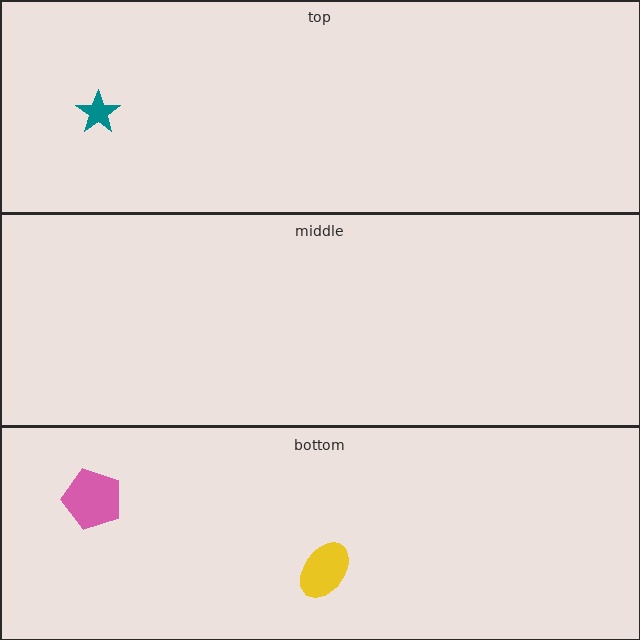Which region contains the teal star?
The top region.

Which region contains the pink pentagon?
The bottom region.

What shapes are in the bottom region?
The yellow ellipse, the pink pentagon.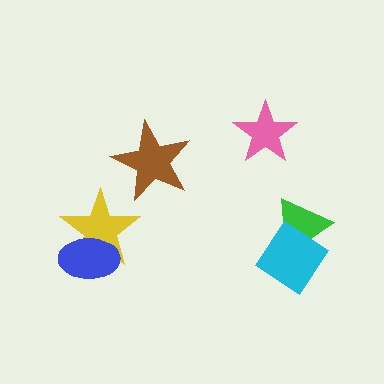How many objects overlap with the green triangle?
1 object overlaps with the green triangle.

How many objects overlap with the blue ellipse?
1 object overlaps with the blue ellipse.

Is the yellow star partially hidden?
Yes, it is partially covered by another shape.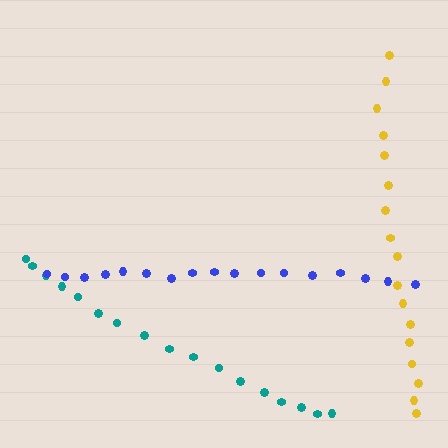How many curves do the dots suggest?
There are 3 distinct paths.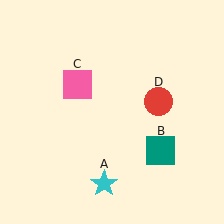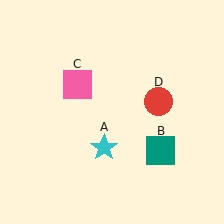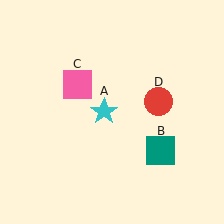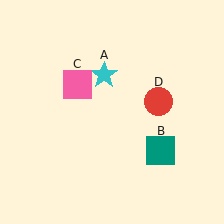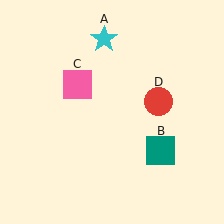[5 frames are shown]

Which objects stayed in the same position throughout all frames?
Teal square (object B) and pink square (object C) and red circle (object D) remained stationary.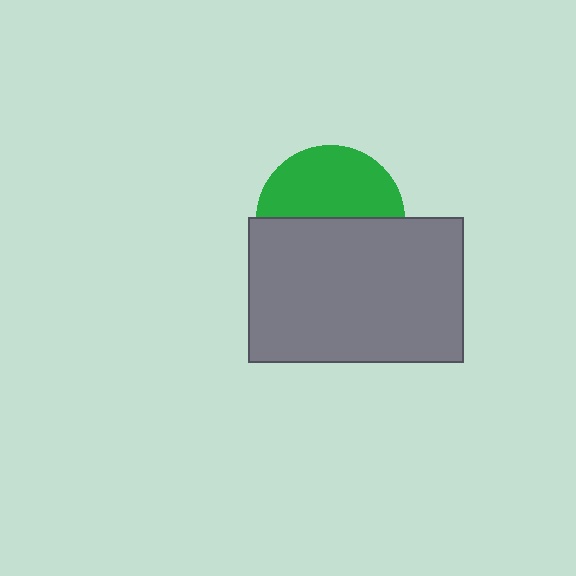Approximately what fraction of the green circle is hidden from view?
Roughly 52% of the green circle is hidden behind the gray rectangle.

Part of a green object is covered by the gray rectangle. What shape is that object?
It is a circle.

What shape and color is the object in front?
The object in front is a gray rectangle.